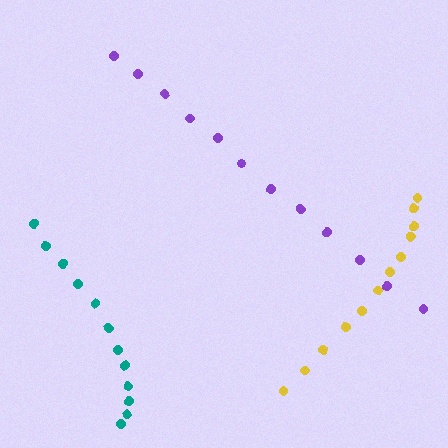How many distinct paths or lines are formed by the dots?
There are 3 distinct paths.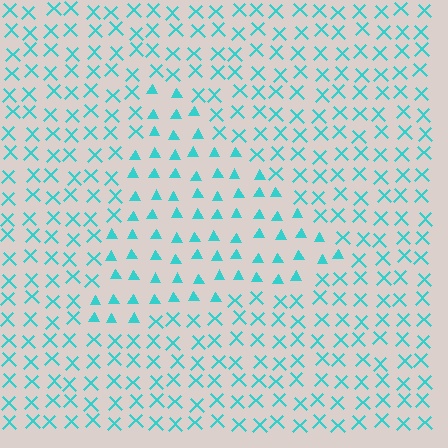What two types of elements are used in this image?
The image uses triangles inside the triangle region and X marks outside it.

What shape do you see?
I see a triangle.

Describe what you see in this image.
The image is filled with small cyan elements arranged in a uniform grid. A triangle-shaped region contains triangles, while the surrounding area contains X marks. The boundary is defined purely by the change in element shape.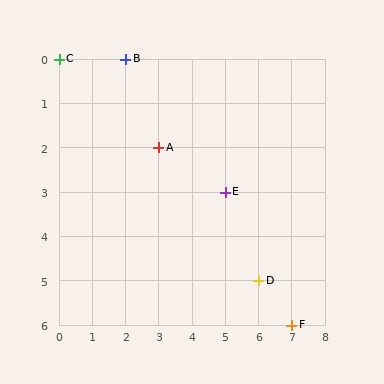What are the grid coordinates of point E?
Point E is at grid coordinates (5, 3).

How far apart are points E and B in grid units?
Points E and B are 3 columns and 3 rows apart (about 4.2 grid units diagonally).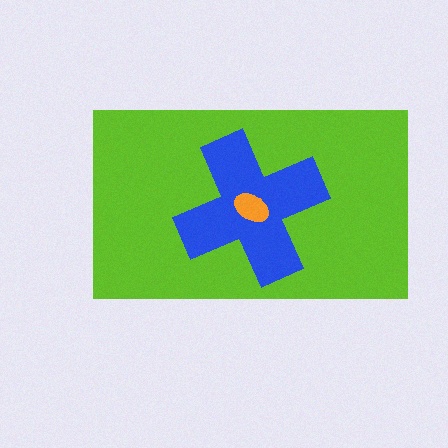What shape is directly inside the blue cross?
The orange ellipse.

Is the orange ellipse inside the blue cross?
Yes.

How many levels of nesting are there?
3.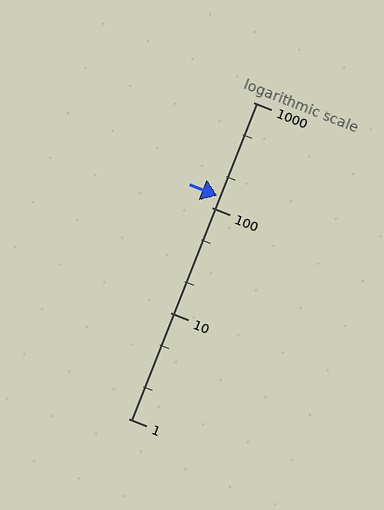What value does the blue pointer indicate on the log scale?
The pointer indicates approximately 130.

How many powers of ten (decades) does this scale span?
The scale spans 3 decades, from 1 to 1000.